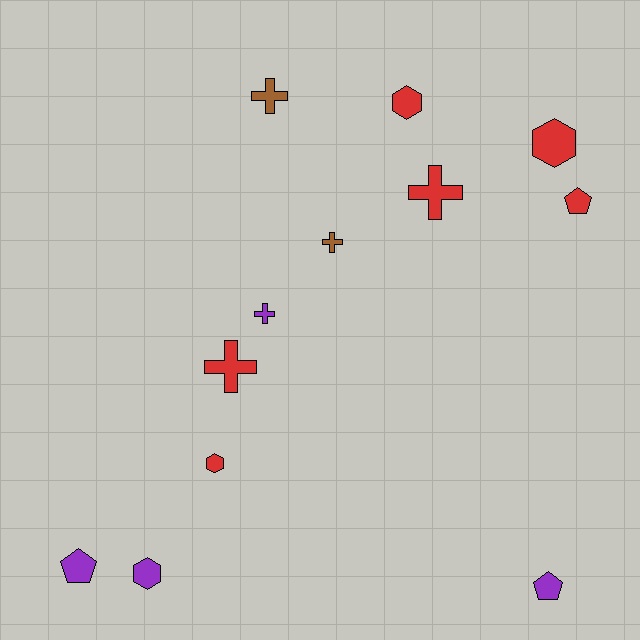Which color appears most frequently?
Red, with 6 objects.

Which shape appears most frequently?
Cross, with 5 objects.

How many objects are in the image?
There are 12 objects.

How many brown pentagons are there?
There are no brown pentagons.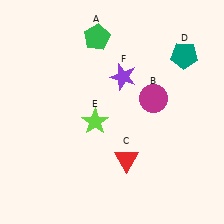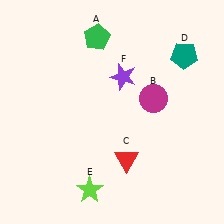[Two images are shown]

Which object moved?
The lime star (E) moved down.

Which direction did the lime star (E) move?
The lime star (E) moved down.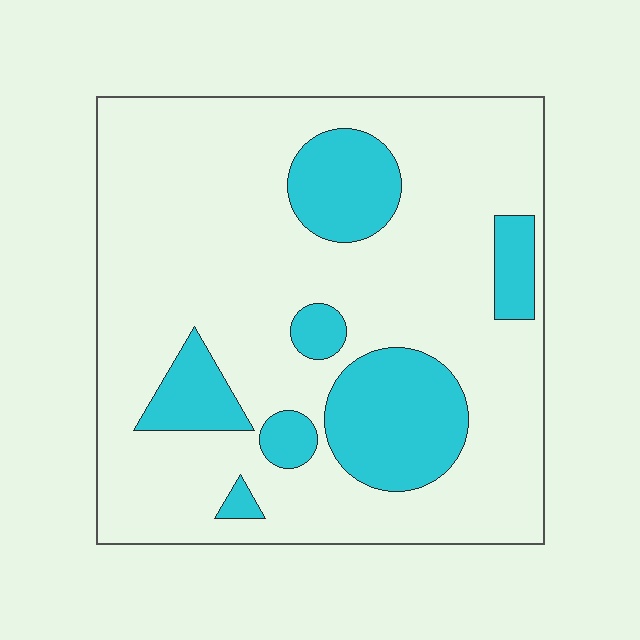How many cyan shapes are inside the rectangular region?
7.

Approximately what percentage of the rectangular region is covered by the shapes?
Approximately 20%.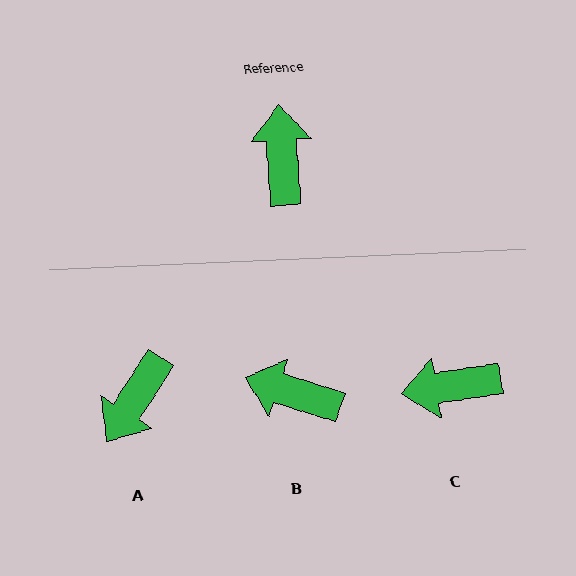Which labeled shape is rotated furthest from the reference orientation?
A, about 144 degrees away.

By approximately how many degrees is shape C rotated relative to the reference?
Approximately 95 degrees counter-clockwise.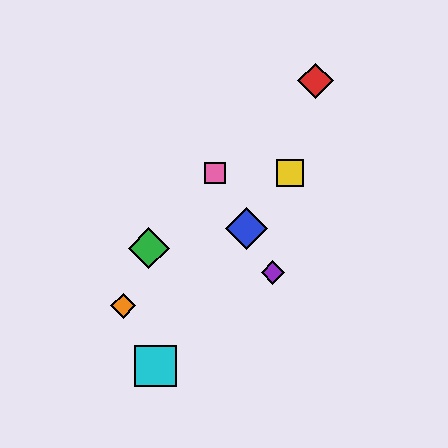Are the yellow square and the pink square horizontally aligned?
Yes, both are at y≈173.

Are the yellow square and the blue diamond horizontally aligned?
No, the yellow square is at y≈173 and the blue diamond is at y≈228.